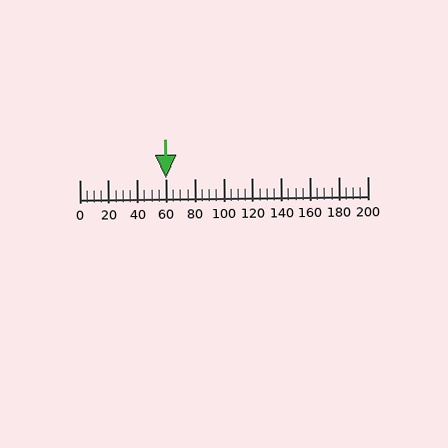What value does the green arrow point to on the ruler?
The green arrow points to approximately 60.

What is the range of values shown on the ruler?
The ruler shows values from 0 to 200.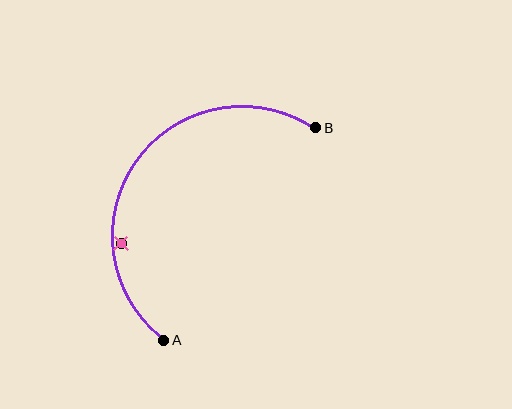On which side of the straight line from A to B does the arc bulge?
The arc bulges above and to the left of the straight line connecting A and B.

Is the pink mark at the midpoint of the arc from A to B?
No — the pink mark does not lie on the arc at all. It sits slightly inside the curve.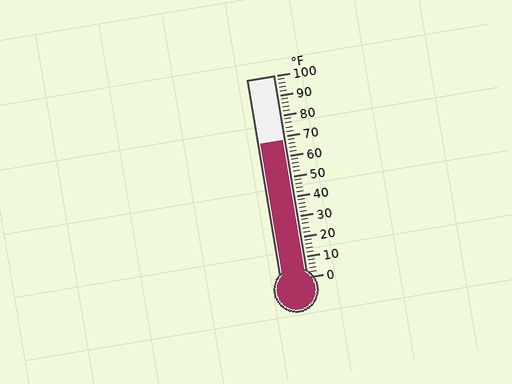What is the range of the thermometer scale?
The thermometer scale ranges from 0°F to 100°F.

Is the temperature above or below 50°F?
The temperature is above 50°F.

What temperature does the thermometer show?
The thermometer shows approximately 68°F.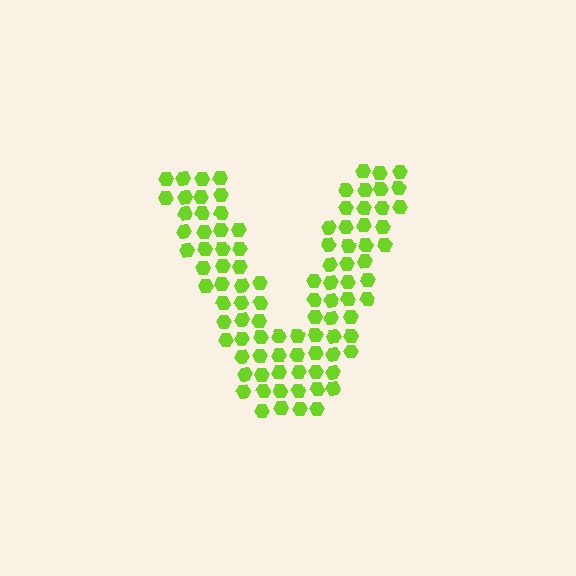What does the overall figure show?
The overall figure shows the letter V.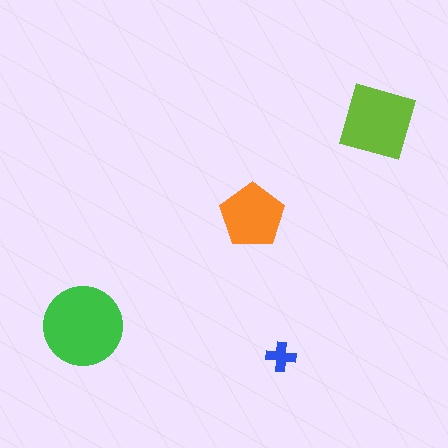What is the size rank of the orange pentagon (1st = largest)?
3rd.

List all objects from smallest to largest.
The blue cross, the orange pentagon, the lime diamond, the green circle.